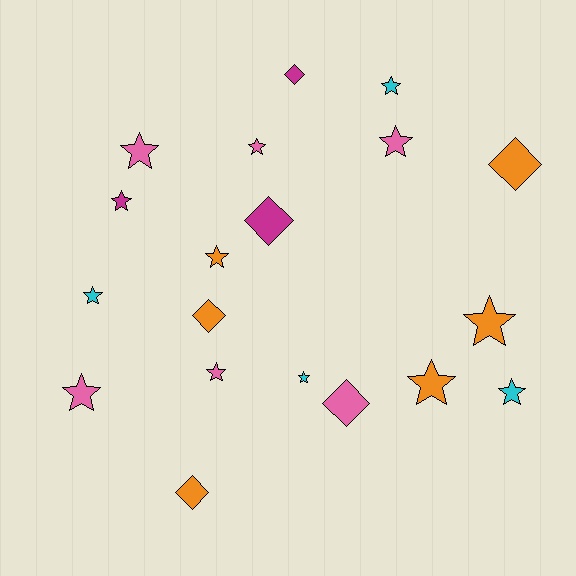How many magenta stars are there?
There is 1 magenta star.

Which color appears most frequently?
Orange, with 6 objects.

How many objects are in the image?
There are 19 objects.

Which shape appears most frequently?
Star, with 13 objects.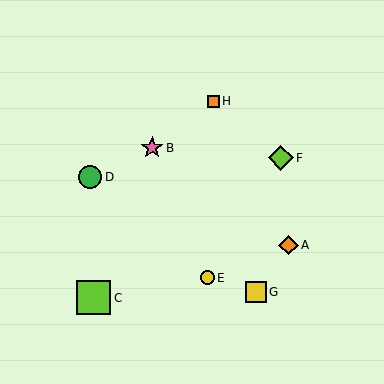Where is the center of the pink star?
The center of the pink star is at (152, 148).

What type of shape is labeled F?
Shape F is a lime diamond.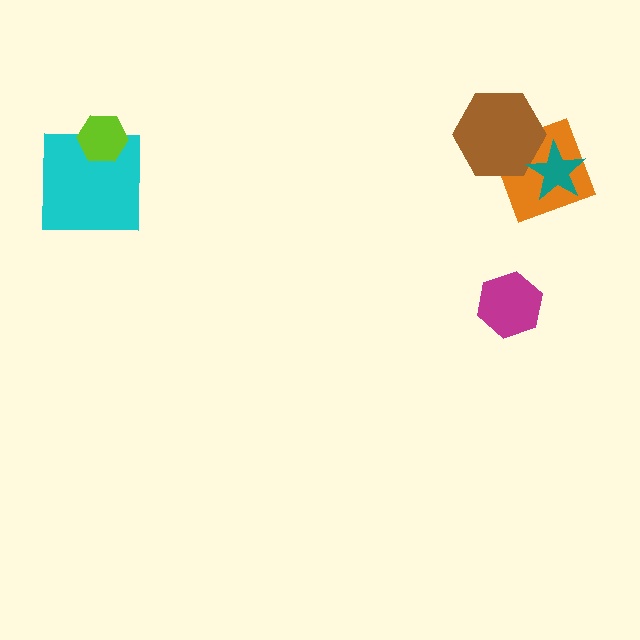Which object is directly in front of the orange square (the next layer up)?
The brown hexagon is directly in front of the orange square.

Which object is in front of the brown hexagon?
The teal star is in front of the brown hexagon.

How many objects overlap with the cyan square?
1 object overlaps with the cyan square.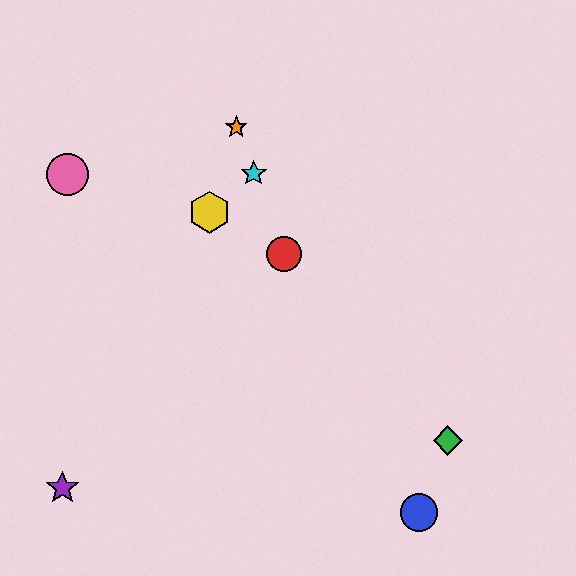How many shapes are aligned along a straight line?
3 shapes (the red circle, the orange star, the cyan star) are aligned along a straight line.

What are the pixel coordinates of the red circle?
The red circle is at (284, 254).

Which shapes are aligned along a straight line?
The red circle, the orange star, the cyan star are aligned along a straight line.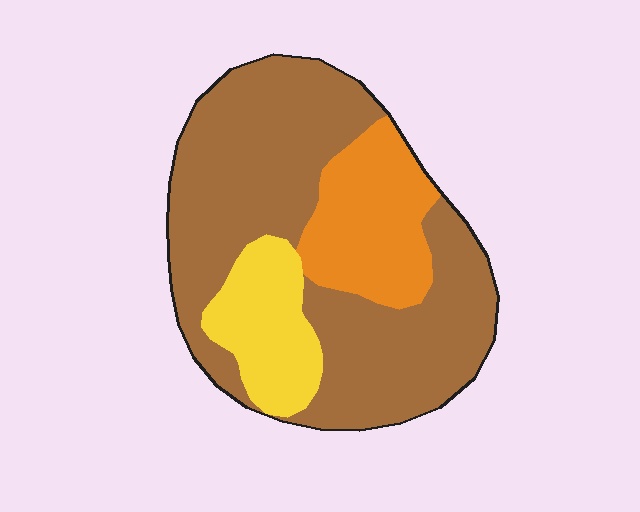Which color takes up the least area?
Yellow, at roughly 15%.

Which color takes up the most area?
Brown, at roughly 65%.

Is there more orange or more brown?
Brown.